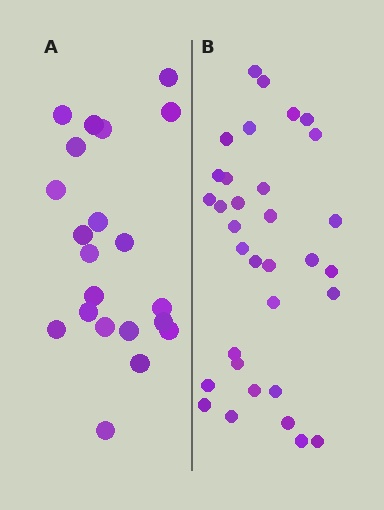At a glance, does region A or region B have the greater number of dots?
Region B (the right region) has more dots.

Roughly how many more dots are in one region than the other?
Region B has roughly 12 or so more dots than region A.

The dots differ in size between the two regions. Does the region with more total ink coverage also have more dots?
No. Region A has more total ink coverage because its dots are larger, but region B actually contains more individual dots. Total area can be misleading — the number of items is what matters here.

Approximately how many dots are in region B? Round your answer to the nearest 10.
About 30 dots. (The exact count is 33, which rounds to 30.)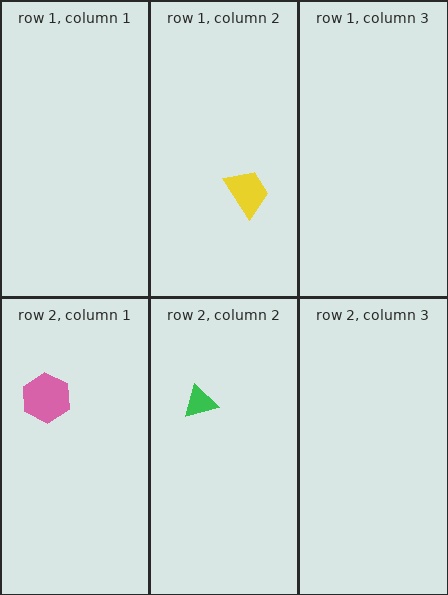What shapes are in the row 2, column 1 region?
The pink hexagon.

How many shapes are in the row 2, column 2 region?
1.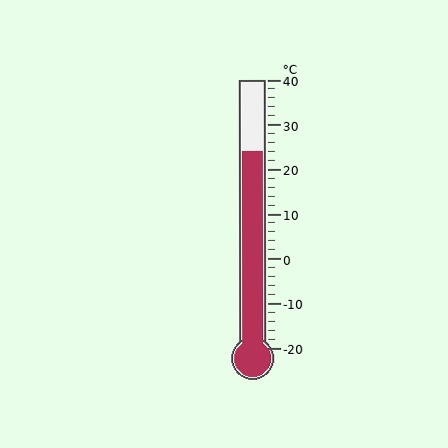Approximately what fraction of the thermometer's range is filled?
The thermometer is filled to approximately 75% of its range.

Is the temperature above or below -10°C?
The temperature is above -10°C.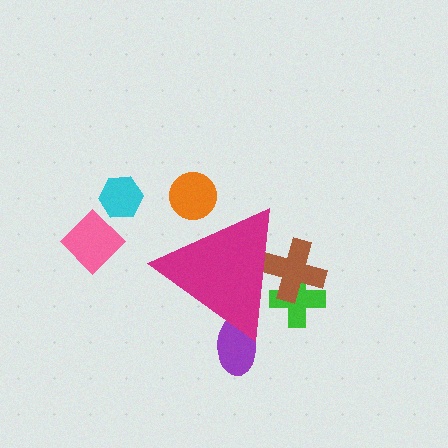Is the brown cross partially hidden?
Yes, the brown cross is partially hidden behind the magenta triangle.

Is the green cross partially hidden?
Yes, the green cross is partially hidden behind the magenta triangle.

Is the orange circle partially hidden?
Yes, the orange circle is partially hidden behind the magenta triangle.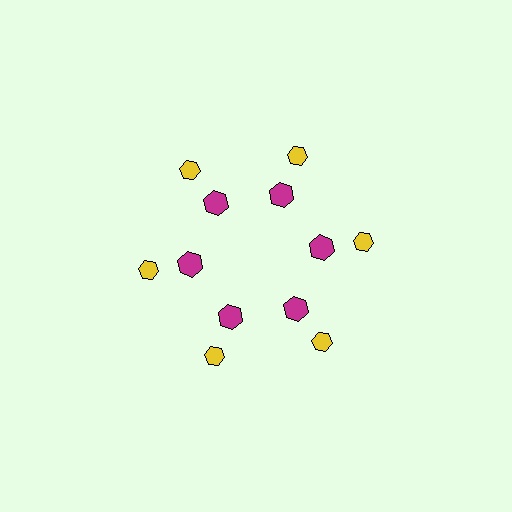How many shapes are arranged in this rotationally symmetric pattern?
There are 12 shapes, arranged in 6 groups of 2.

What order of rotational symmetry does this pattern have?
This pattern has 6-fold rotational symmetry.